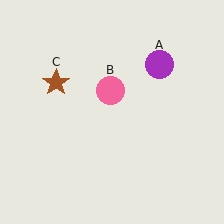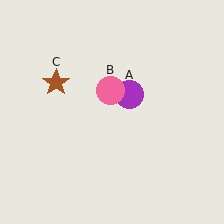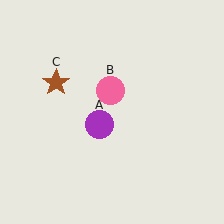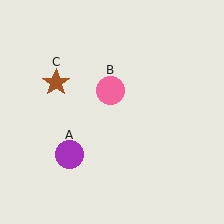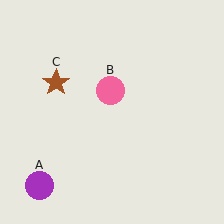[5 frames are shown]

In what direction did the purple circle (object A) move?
The purple circle (object A) moved down and to the left.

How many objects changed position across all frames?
1 object changed position: purple circle (object A).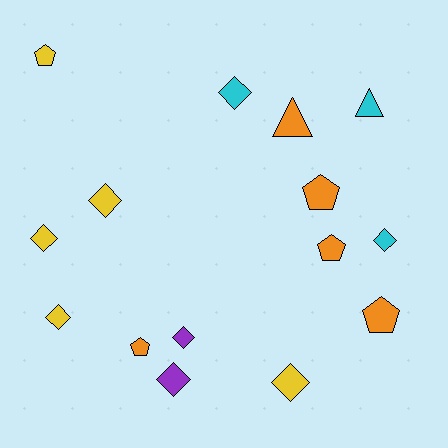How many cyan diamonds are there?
There are 2 cyan diamonds.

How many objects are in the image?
There are 15 objects.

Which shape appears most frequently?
Diamond, with 8 objects.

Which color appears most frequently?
Orange, with 5 objects.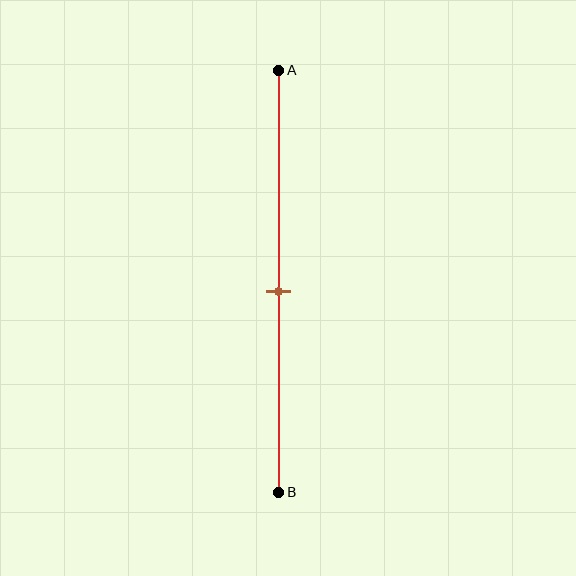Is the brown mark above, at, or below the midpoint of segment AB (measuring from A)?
The brown mark is approximately at the midpoint of segment AB.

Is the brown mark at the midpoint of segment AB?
Yes, the mark is approximately at the midpoint.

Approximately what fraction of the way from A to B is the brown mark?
The brown mark is approximately 50% of the way from A to B.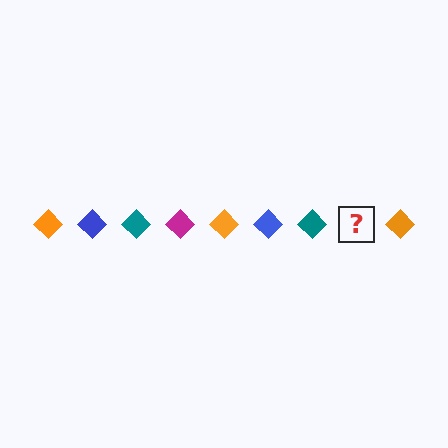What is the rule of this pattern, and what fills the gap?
The rule is that the pattern cycles through orange, blue, teal, magenta diamonds. The gap should be filled with a magenta diamond.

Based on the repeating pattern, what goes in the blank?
The blank should be a magenta diamond.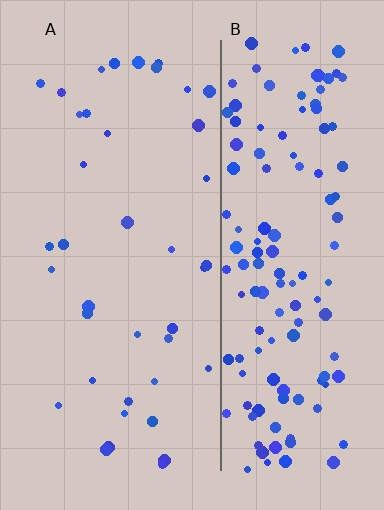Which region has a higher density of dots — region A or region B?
B (the right).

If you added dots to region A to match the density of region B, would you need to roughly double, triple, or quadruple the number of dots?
Approximately quadruple.